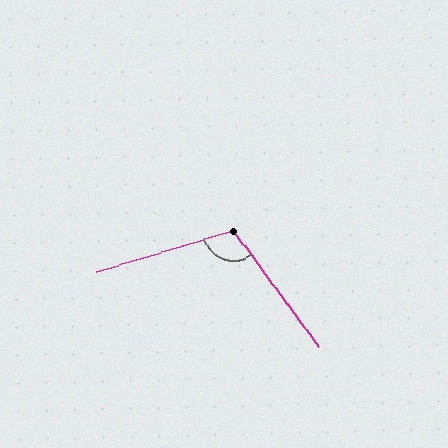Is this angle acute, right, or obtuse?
It is obtuse.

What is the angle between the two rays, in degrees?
Approximately 110 degrees.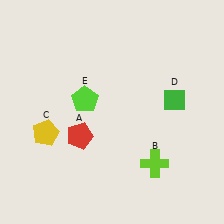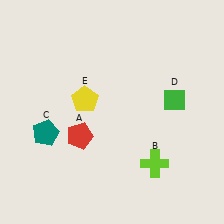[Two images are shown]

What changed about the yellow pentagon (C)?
In Image 1, C is yellow. In Image 2, it changed to teal.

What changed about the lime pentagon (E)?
In Image 1, E is lime. In Image 2, it changed to yellow.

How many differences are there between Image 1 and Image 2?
There are 2 differences between the two images.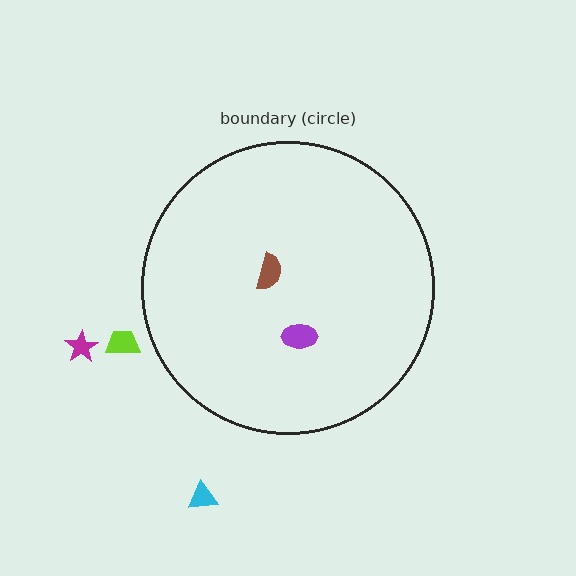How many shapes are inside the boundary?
2 inside, 3 outside.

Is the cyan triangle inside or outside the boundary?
Outside.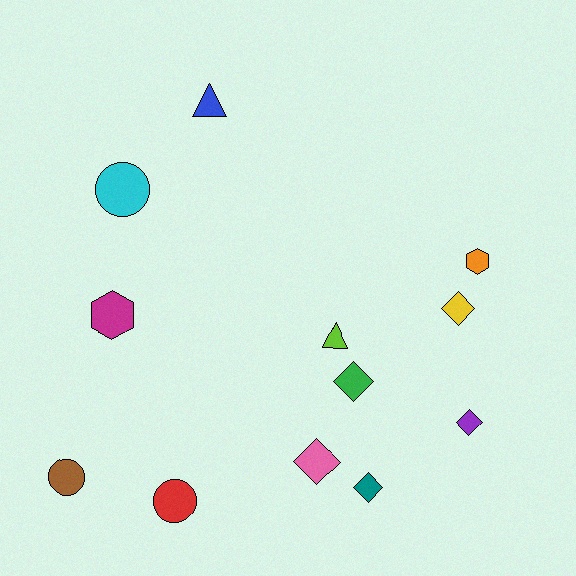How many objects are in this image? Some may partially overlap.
There are 12 objects.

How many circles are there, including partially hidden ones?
There are 3 circles.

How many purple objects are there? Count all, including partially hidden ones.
There is 1 purple object.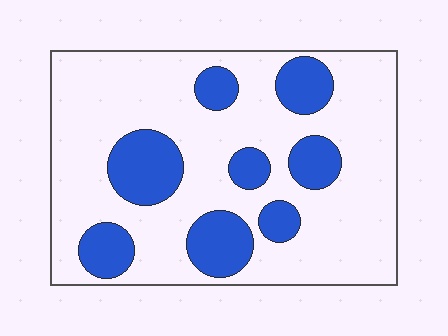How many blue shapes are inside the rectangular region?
8.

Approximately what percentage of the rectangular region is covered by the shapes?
Approximately 25%.